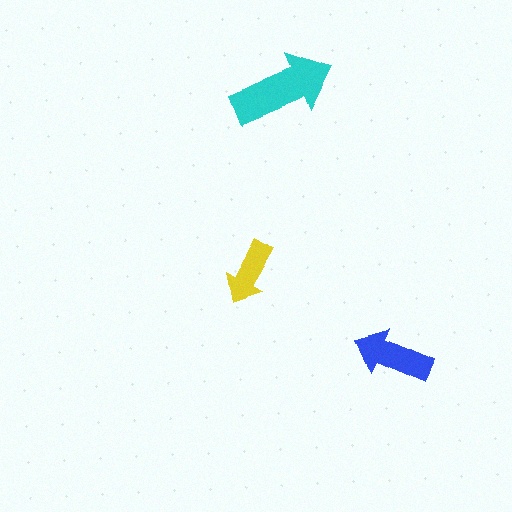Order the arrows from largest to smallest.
the cyan one, the blue one, the yellow one.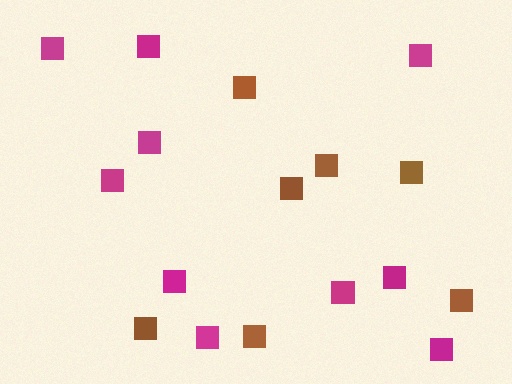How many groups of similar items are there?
There are 2 groups: one group of magenta squares (10) and one group of brown squares (7).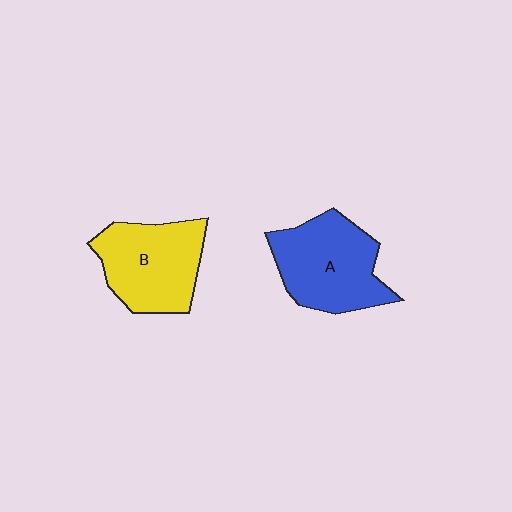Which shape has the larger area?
Shape A (blue).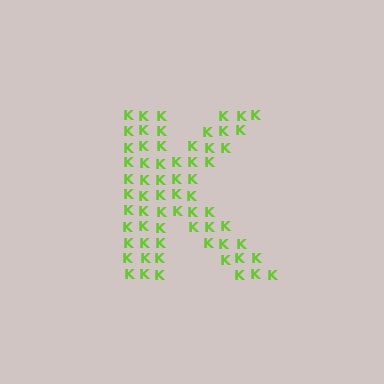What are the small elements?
The small elements are letter K's.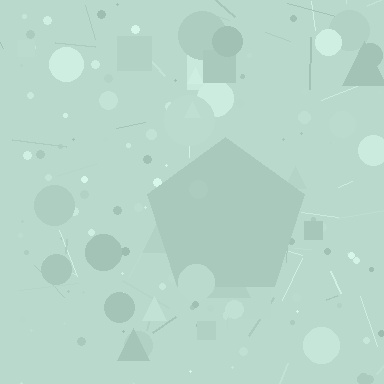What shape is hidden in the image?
A pentagon is hidden in the image.